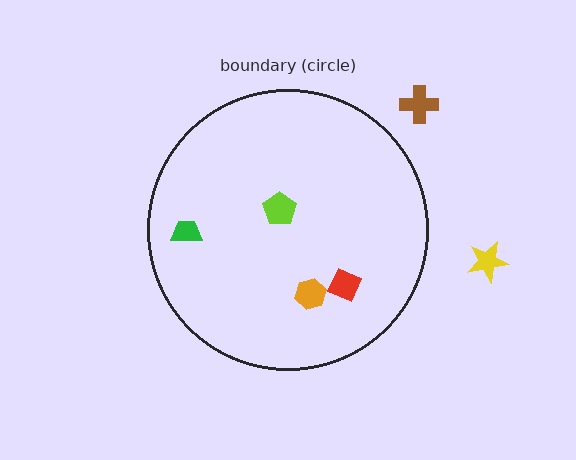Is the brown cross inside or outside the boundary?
Outside.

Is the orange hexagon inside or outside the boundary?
Inside.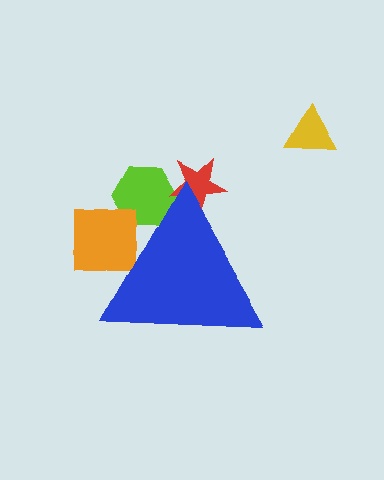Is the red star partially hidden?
Yes, the red star is partially hidden behind the blue triangle.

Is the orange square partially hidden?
Yes, the orange square is partially hidden behind the blue triangle.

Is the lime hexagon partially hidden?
Yes, the lime hexagon is partially hidden behind the blue triangle.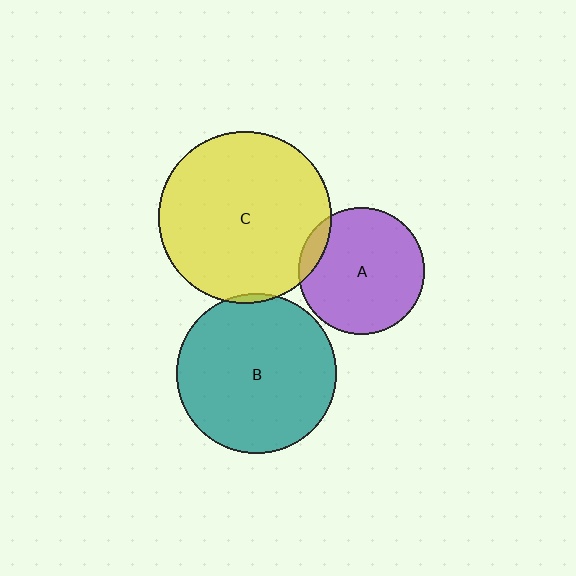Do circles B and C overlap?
Yes.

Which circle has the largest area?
Circle C (yellow).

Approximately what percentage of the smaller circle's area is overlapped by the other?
Approximately 5%.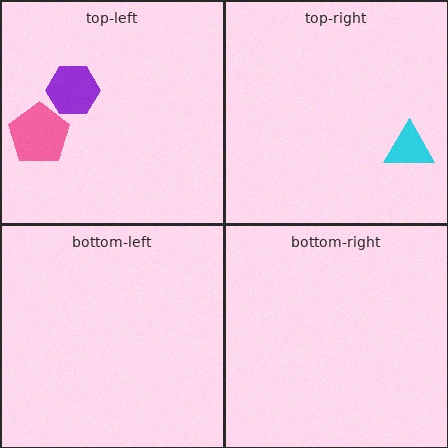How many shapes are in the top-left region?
2.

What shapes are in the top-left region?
The pink pentagon, the purple hexagon.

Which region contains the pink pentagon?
The top-left region.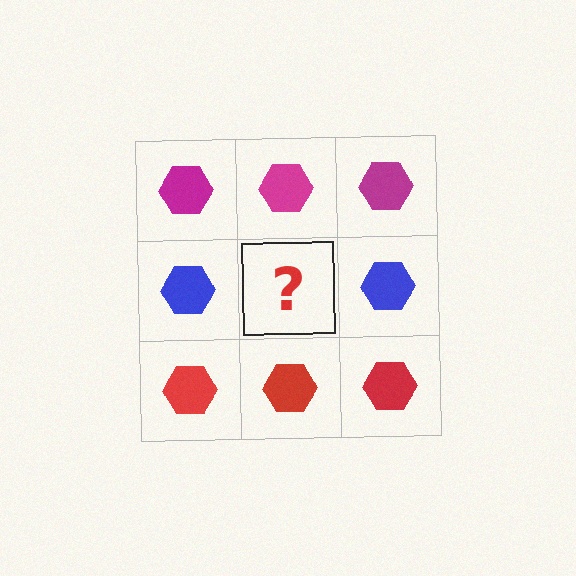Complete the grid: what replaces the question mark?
The question mark should be replaced with a blue hexagon.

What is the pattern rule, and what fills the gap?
The rule is that each row has a consistent color. The gap should be filled with a blue hexagon.